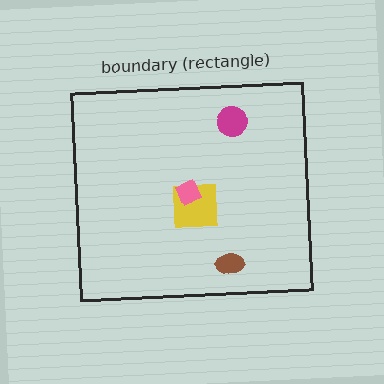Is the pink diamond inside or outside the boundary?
Inside.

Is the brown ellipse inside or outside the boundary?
Inside.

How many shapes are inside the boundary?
4 inside, 0 outside.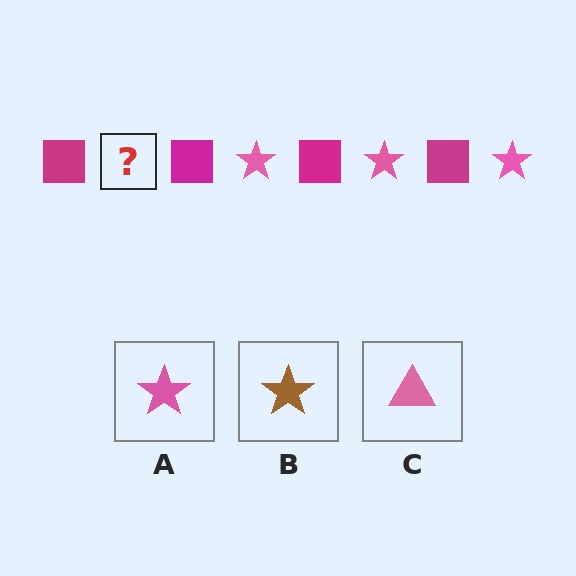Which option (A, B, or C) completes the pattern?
A.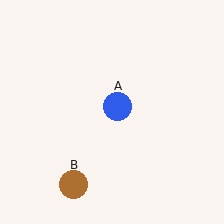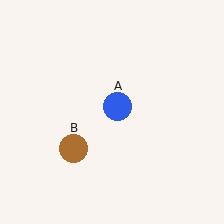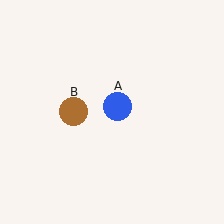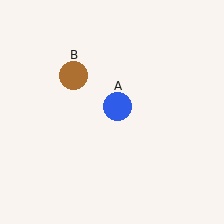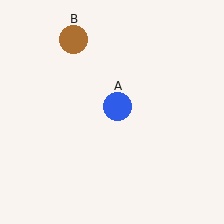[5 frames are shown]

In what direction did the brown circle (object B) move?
The brown circle (object B) moved up.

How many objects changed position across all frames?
1 object changed position: brown circle (object B).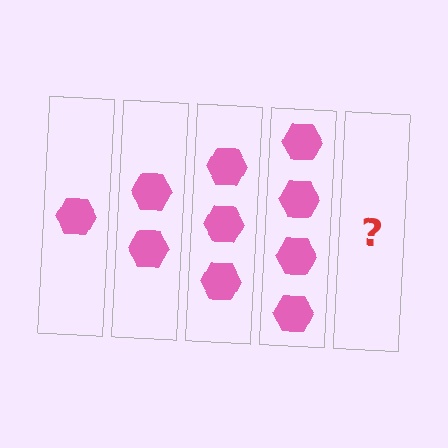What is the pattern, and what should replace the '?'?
The pattern is that each step adds one more hexagon. The '?' should be 5 hexagons.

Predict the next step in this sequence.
The next step is 5 hexagons.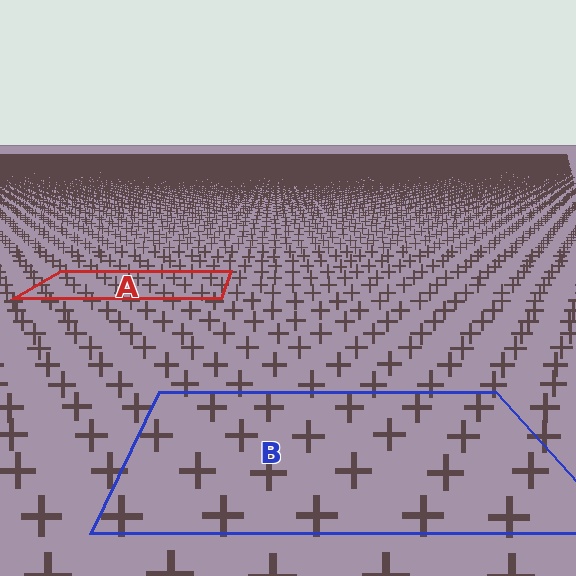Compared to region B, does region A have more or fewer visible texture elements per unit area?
Region A has more texture elements per unit area — they are packed more densely because it is farther away.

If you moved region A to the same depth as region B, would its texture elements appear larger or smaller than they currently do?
They would appear larger. At a closer depth, the same texture elements are projected at a bigger on-screen size.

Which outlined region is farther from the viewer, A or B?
Region A is farther from the viewer — the texture elements inside it appear smaller and more densely packed.